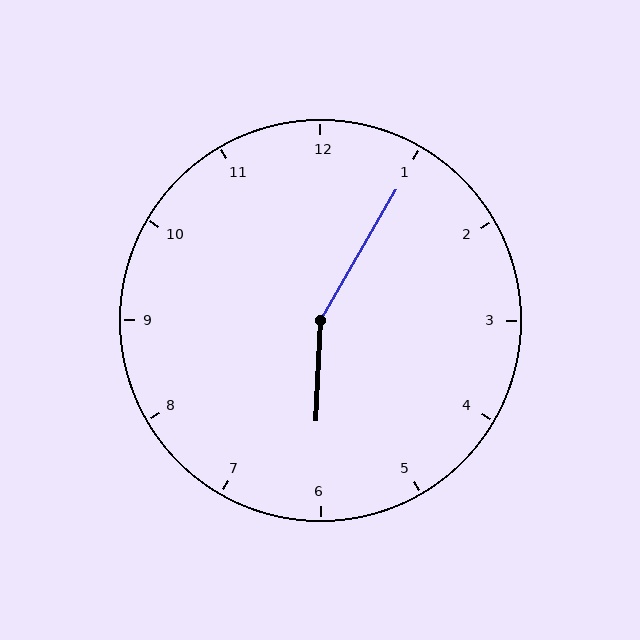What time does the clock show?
6:05.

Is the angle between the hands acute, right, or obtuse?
It is obtuse.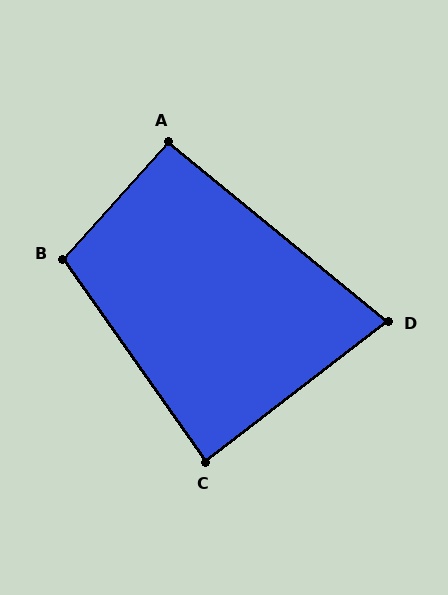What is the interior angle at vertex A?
Approximately 93 degrees (approximately right).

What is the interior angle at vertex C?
Approximately 87 degrees (approximately right).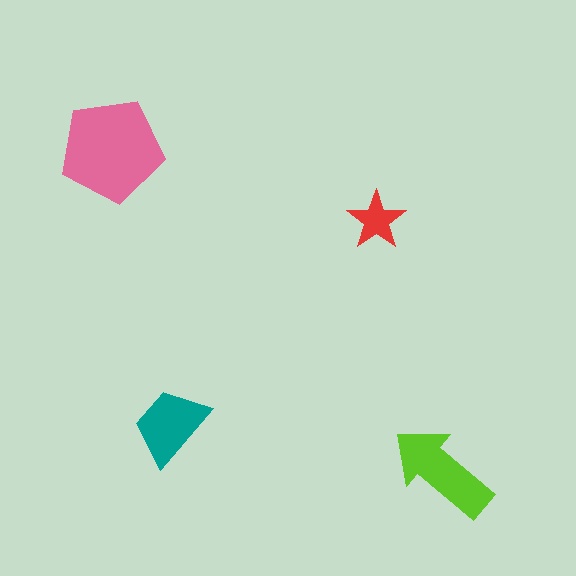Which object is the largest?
The pink pentagon.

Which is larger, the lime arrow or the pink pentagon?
The pink pentagon.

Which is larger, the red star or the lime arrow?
The lime arrow.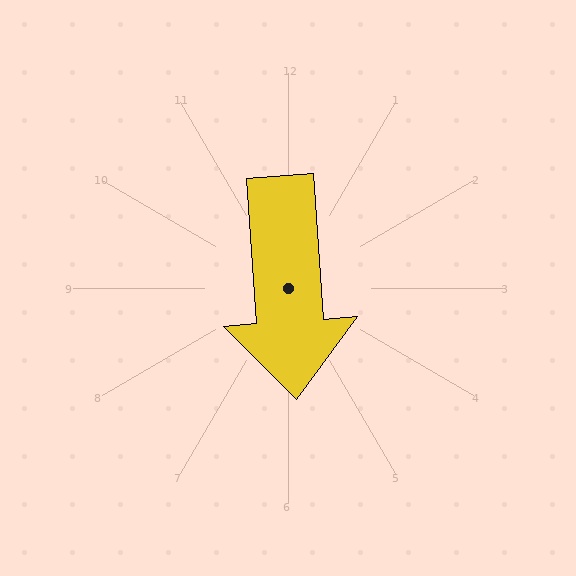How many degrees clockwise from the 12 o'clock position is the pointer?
Approximately 176 degrees.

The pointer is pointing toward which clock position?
Roughly 6 o'clock.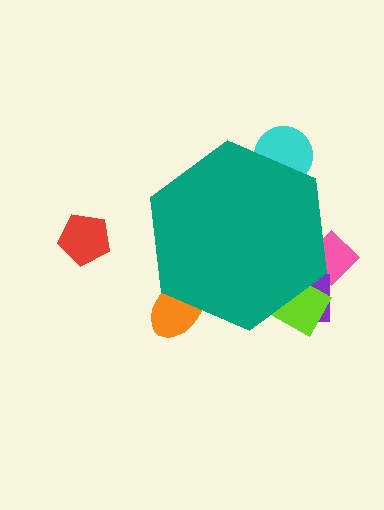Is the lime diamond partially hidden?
Yes, the lime diamond is partially hidden behind the teal hexagon.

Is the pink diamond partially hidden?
Yes, the pink diamond is partially hidden behind the teal hexagon.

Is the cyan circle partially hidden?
Yes, the cyan circle is partially hidden behind the teal hexagon.